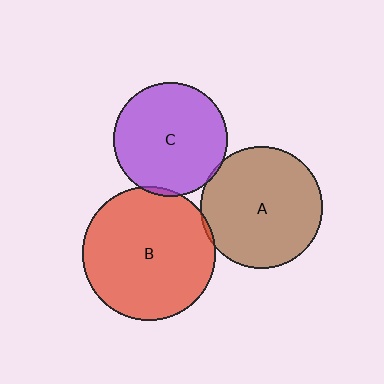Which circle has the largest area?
Circle B (red).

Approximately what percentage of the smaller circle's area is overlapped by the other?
Approximately 5%.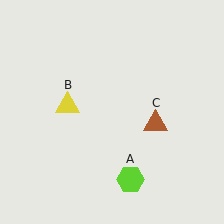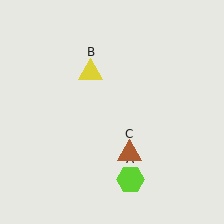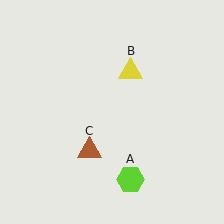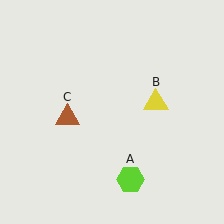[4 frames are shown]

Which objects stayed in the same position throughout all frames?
Lime hexagon (object A) remained stationary.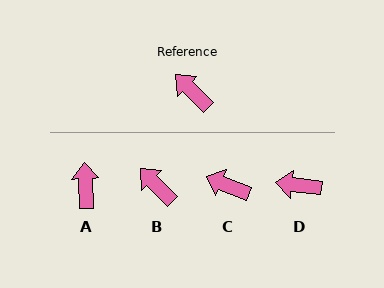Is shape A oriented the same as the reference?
No, it is off by about 42 degrees.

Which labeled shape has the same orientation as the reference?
B.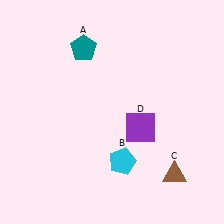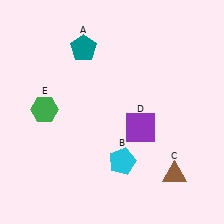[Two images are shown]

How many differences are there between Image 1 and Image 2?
There is 1 difference between the two images.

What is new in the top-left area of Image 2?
A green hexagon (E) was added in the top-left area of Image 2.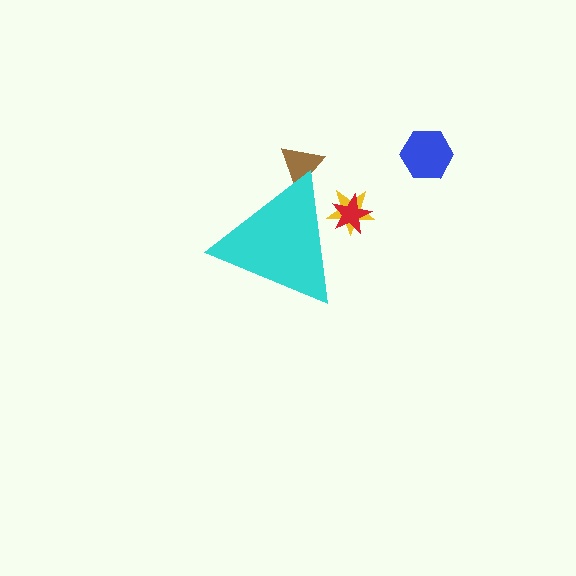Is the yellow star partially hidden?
Yes, the yellow star is partially hidden behind the cyan triangle.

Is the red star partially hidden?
Yes, the red star is partially hidden behind the cyan triangle.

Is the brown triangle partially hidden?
Yes, the brown triangle is partially hidden behind the cyan triangle.